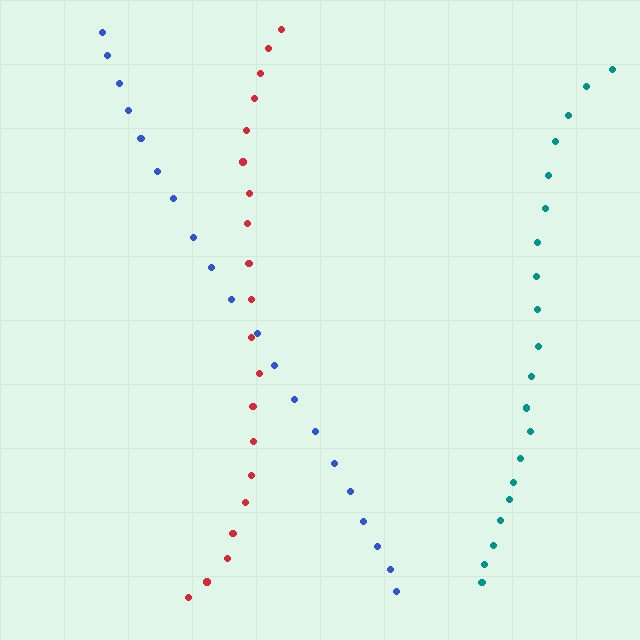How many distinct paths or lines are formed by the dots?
There are 3 distinct paths.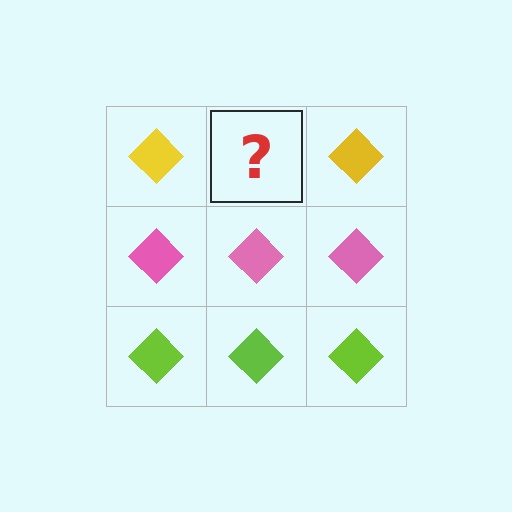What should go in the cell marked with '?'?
The missing cell should contain a yellow diamond.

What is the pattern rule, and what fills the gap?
The rule is that each row has a consistent color. The gap should be filled with a yellow diamond.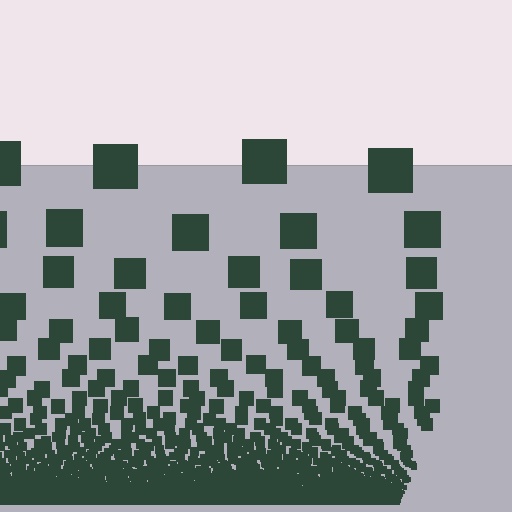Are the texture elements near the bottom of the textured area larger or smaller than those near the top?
Smaller. The gradient is inverted — elements near the bottom are smaller and denser.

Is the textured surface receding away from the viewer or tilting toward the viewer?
The surface appears to tilt toward the viewer. Texture elements get larger and sparser toward the top.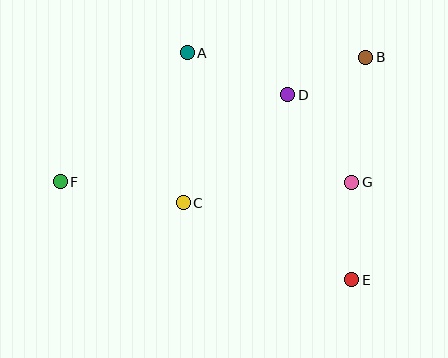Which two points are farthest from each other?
Points B and F are farthest from each other.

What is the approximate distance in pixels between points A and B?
The distance between A and B is approximately 179 pixels.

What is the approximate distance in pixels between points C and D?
The distance between C and D is approximately 150 pixels.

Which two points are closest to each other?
Points B and D are closest to each other.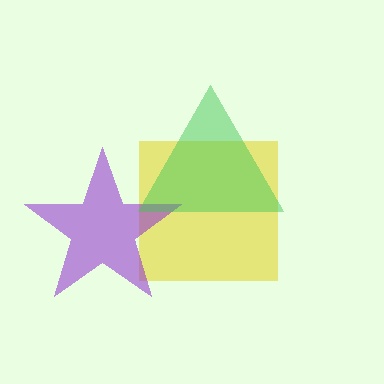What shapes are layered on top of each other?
The layered shapes are: a yellow square, a purple star, a green triangle.